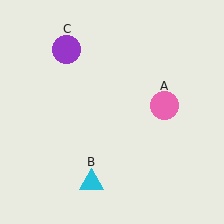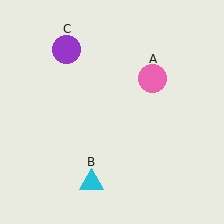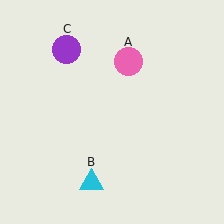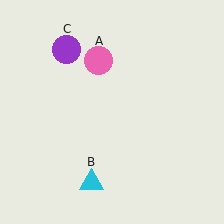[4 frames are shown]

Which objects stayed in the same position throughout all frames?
Cyan triangle (object B) and purple circle (object C) remained stationary.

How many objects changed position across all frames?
1 object changed position: pink circle (object A).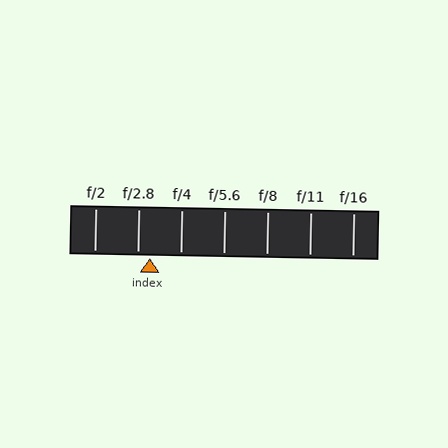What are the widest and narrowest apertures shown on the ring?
The widest aperture shown is f/2 and the narrowest is f/16.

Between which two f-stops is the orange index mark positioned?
The index mark is between f/2.8 and f/4.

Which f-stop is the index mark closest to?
The index mark is closest to f/2.8.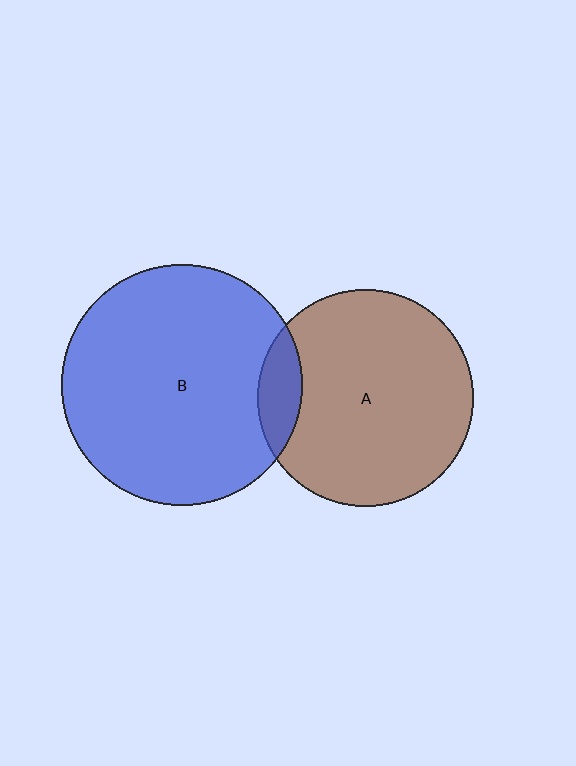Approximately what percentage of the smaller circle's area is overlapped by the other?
Approximately 10%.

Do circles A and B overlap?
Yes.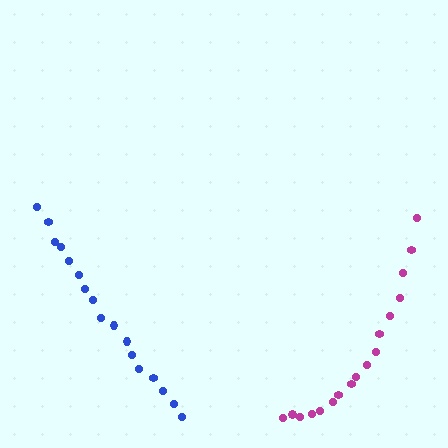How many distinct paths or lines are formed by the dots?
There are 2 distinct paths.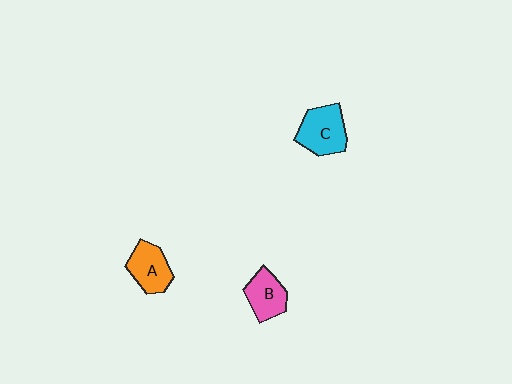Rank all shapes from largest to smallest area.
From largest to smallest: C (cyan), A (orange), B (pink).